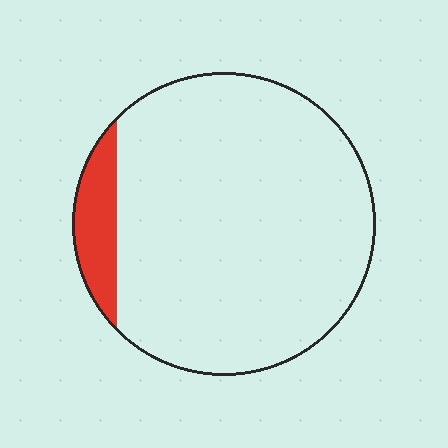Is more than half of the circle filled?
No.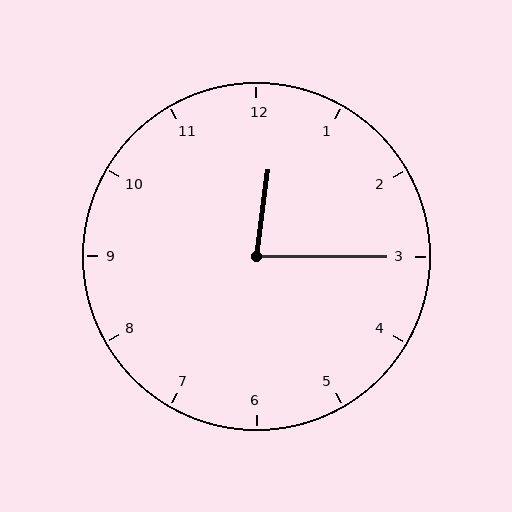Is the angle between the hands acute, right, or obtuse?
It is acute.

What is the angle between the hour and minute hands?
Approximately 82 degrees.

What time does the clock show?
12:15.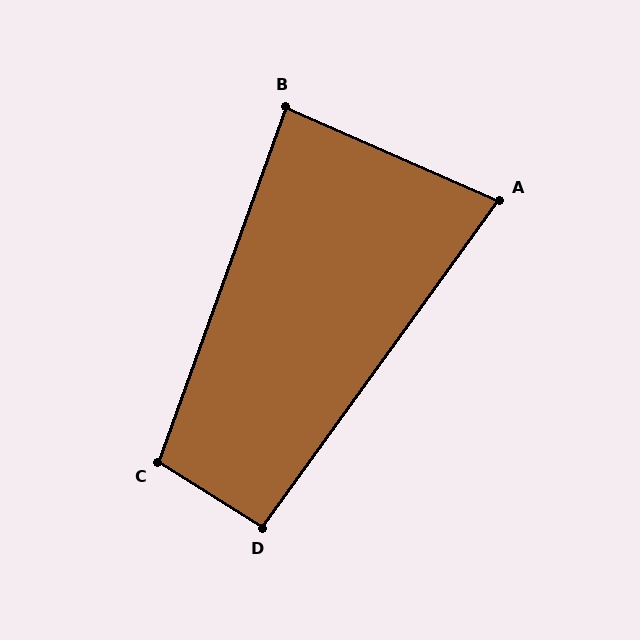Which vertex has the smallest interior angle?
A, at approximately 78 degrees.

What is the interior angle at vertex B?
Approximately 86 degrees (approximately right).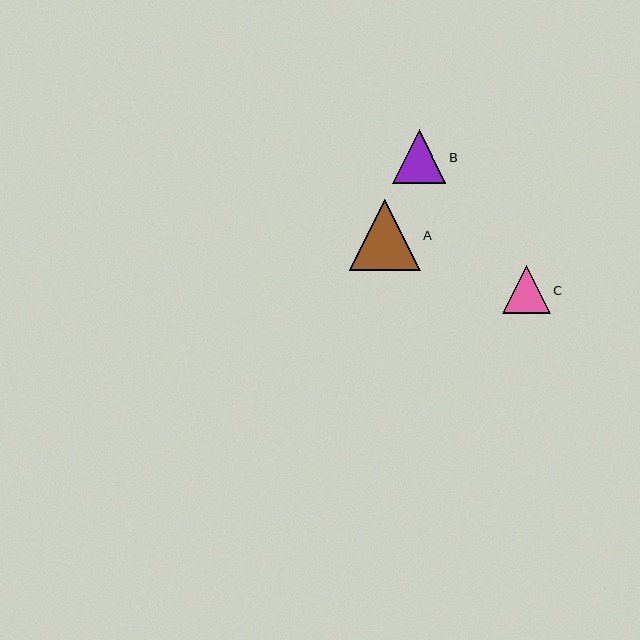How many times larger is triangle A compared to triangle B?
Triangle A is approximately 1.3 times the size of triangle B.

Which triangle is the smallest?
Triangle C is the smallest with a size of approximately 48 pixels.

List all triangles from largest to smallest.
From largest to smallest: A, B, C.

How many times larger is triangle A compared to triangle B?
Triangle A is approximately 1.3 times the size of triangle B.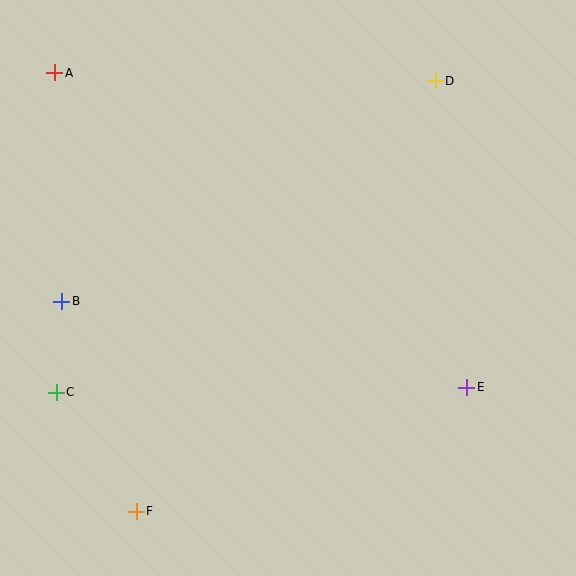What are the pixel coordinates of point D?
Point D is at (435, 81).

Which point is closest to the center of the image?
Point E at (467, 387) is closest to the center.